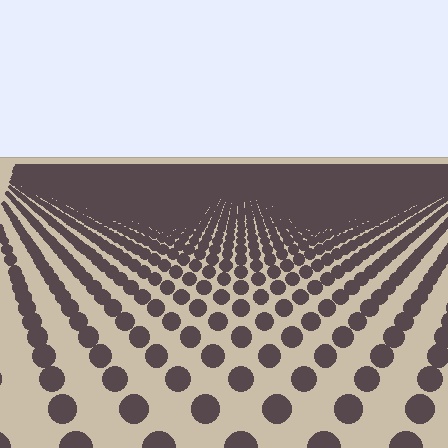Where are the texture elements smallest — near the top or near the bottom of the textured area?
Near the top.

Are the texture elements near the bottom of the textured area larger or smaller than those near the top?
Larger. Near the bottom, elements are closer to the viewer and appear at a bigger on-screen size.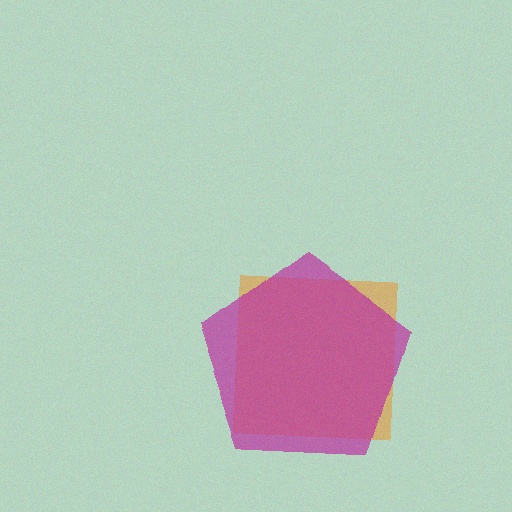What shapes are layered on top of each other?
The layered shapes are: an orange square, a magenta pentagon.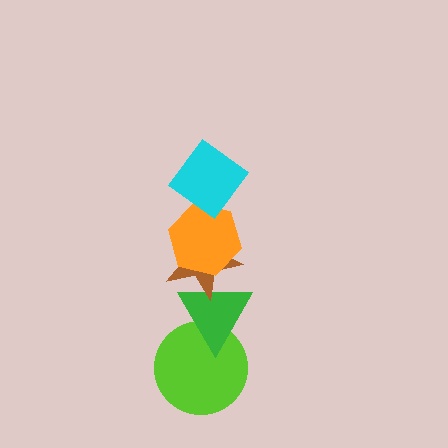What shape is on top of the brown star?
The orange hexagon is on top of the brown star.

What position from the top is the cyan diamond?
The cyan diamond is 1st from the top.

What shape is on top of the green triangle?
The brown star is on top of the green triangle.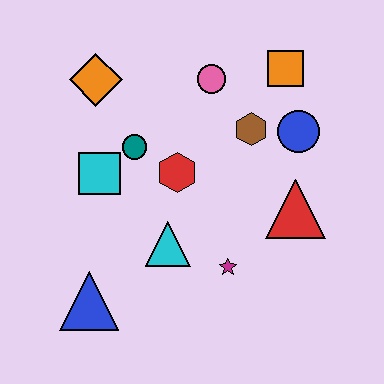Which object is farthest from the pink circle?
The blue triangle is farthest from the pink circle.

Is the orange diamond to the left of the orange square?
Yes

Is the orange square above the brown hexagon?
Yes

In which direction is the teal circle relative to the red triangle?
The teal circle is to the left of the red triangle.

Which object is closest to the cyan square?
The teal circle is closest to the cyan square.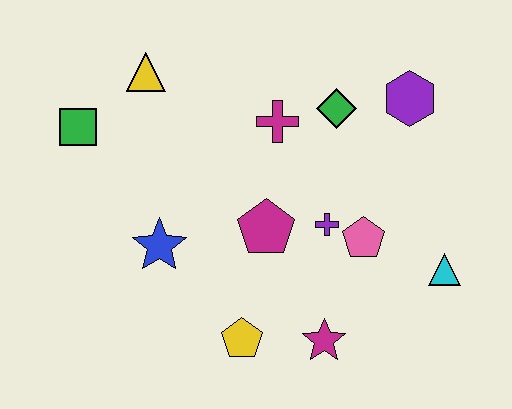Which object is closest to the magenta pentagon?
The purple cross is closest to the magenta pentagon.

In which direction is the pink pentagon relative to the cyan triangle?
The pink pentagon is to the left of the cyan triangle.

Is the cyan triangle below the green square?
Yes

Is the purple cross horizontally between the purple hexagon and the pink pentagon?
No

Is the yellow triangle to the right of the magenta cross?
No